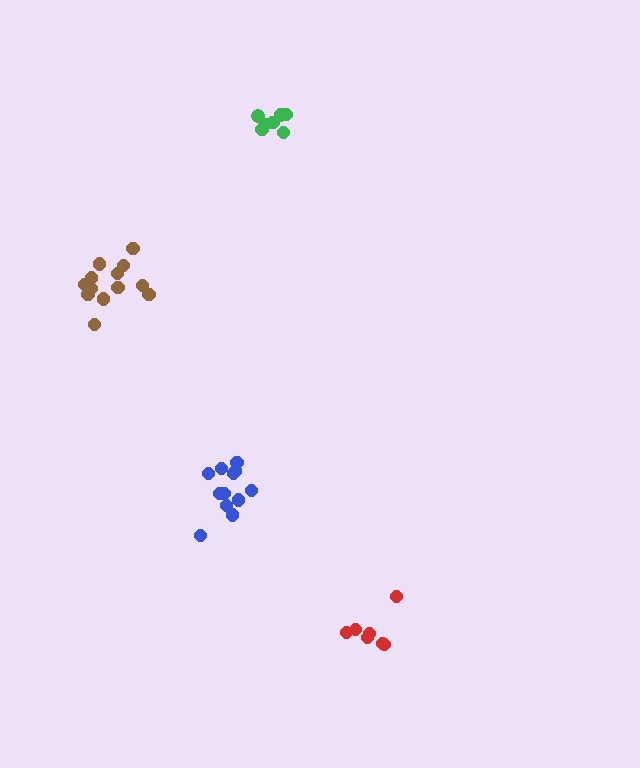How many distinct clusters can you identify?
There are 4 distinct clusters.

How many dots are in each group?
Group 1: 12 dots, Group 2: 7 dots, Group 3: 13 dots, Group 4: 7 dots (39 total).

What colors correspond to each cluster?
The clusters are colored: blue, green, brown, red.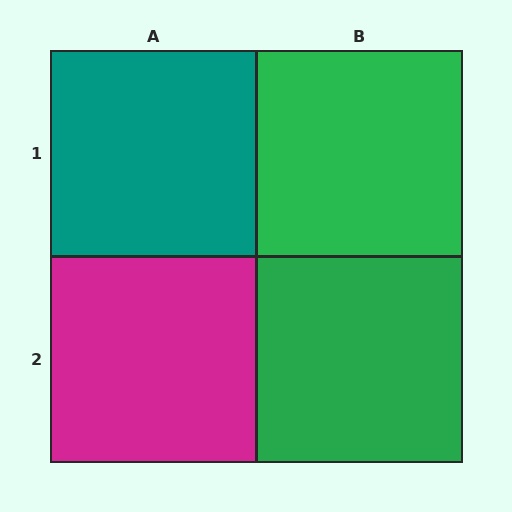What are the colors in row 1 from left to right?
Teal, green.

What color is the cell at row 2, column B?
Green.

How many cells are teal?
1 cell is teal.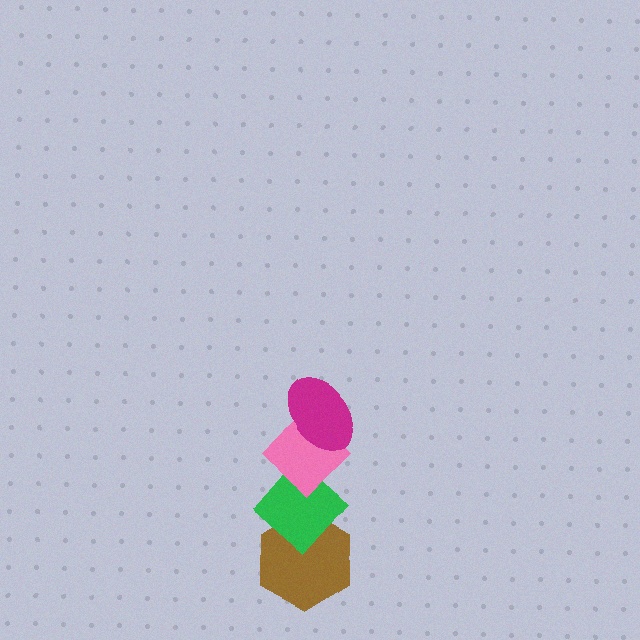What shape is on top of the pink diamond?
The magenta ellipse is on top of the pink diamond.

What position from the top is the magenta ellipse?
The magenta ellipse is 1st from the top.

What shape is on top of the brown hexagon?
The green diamond is on top of the brown hexagon.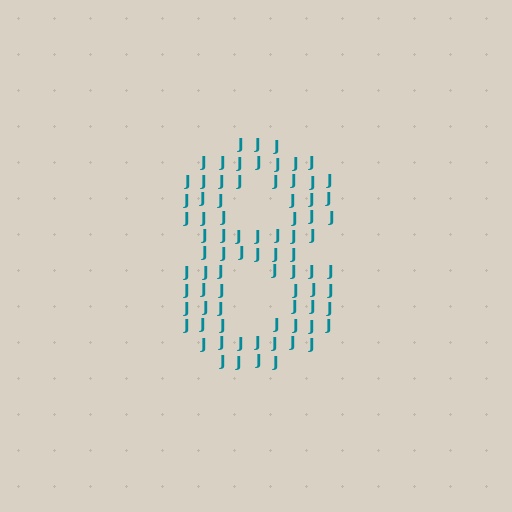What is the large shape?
The large shape is the digit 8.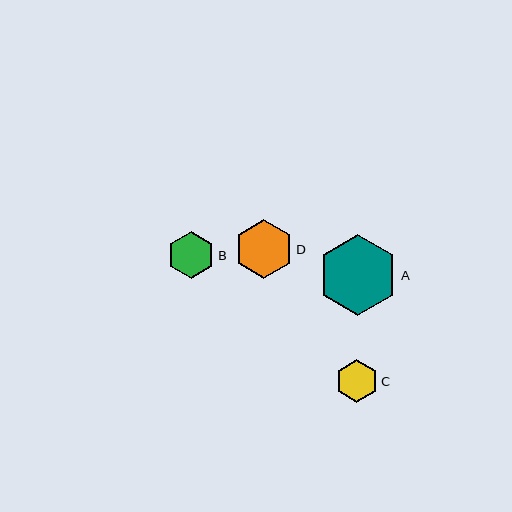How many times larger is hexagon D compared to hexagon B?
Hexagon D is approximately 1.2 times the size of hexagon B.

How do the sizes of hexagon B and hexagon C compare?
Hexagon B and hexagon C are approximately the same size.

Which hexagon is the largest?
Hexagon A is the largest with a size of approximately 80 pixels.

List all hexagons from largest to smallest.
From largest to smallest: A, D, B, C.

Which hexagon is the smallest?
Hexagon C is the smallest with a size of approximately 43 pixels.